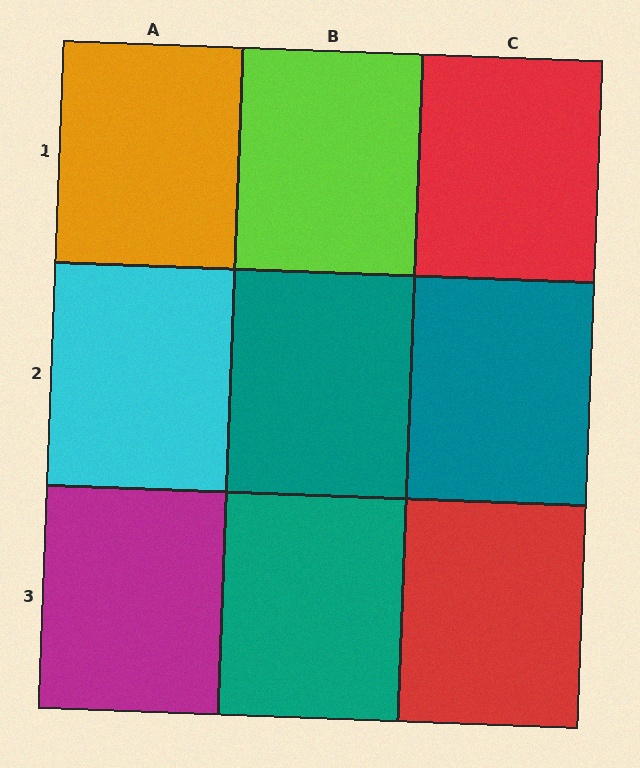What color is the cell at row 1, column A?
Orange.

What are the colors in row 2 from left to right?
Cyan, teal, teal.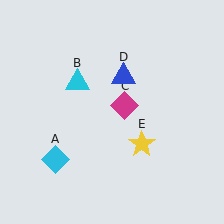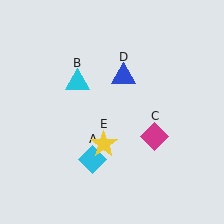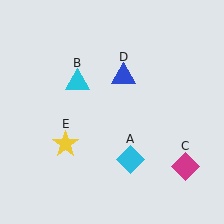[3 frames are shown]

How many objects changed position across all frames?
3 objects changed position: cyan diamond (object A), magenta diamond (object C), yellow star (object E).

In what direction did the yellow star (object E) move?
The yellow star (object E) moved left.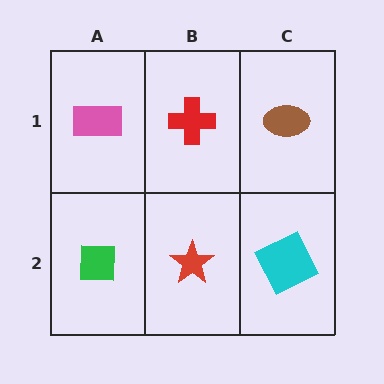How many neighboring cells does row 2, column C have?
2.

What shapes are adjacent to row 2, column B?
A red cross (row 1, column B), a green square (row 2, column A), a cyan square (row 2, column C).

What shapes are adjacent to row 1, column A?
A green square (row 2, column A), a red cross (row 1, column B).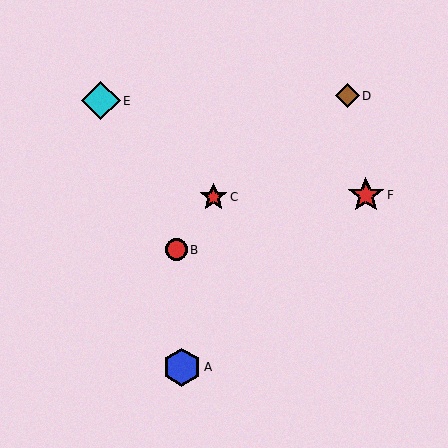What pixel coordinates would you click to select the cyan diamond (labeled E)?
Click at (101, 101) to select the cyan diamond E.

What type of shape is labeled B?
Shape B is a red circle.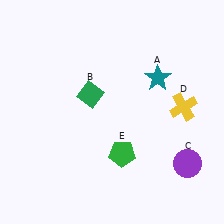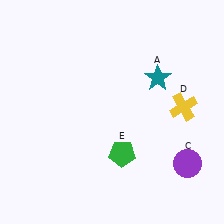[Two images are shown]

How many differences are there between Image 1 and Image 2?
There is 1 difference between the two images.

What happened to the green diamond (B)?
The green diamond (B) was removed in Image 2. It was in the top-left area of Image 1.